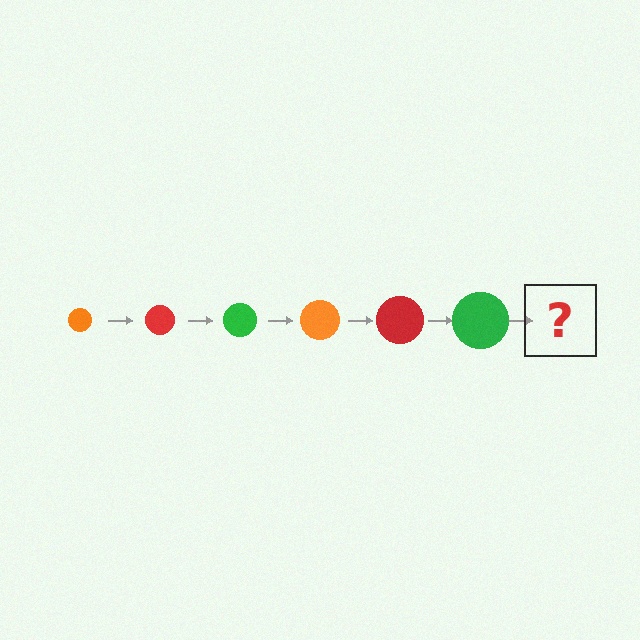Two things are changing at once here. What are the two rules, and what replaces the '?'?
The two rules are that the circle grows larger each step and the color cycles through orange, red, and green. The '?' should be an orange circle, larger than the previous one.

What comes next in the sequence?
The next element should be an orange circle, larger than the previous one.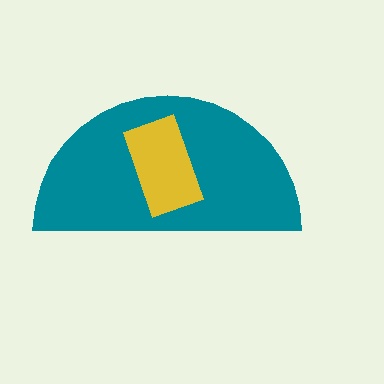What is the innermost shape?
The yellow rectangle.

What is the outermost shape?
The teal semicircle.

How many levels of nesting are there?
2.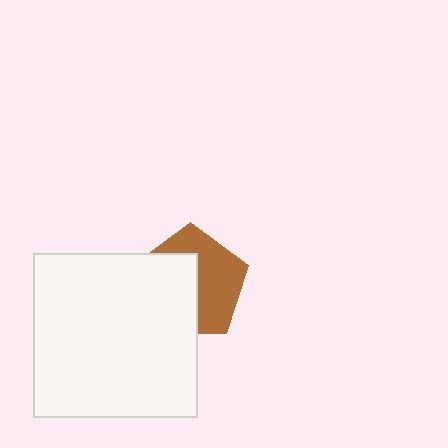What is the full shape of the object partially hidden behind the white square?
The partially hidden object is a brown pentagon.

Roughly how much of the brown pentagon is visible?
About half of it is visible (roughly 51%).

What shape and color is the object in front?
The object in front is a white square.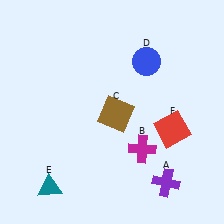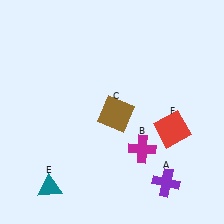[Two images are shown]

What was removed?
The blue circle (D) was removed in Image 2.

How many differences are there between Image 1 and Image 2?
There is 1 difference between the two images.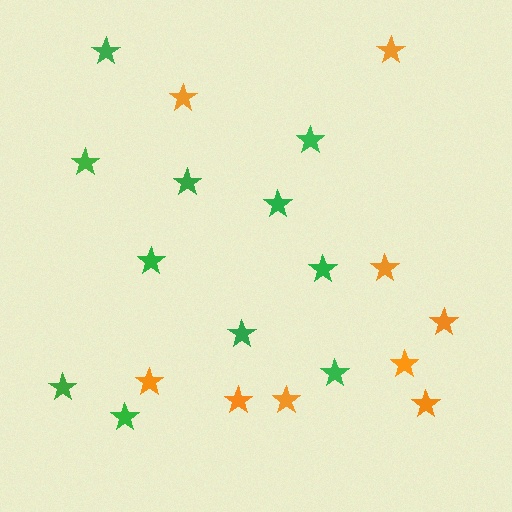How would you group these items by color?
There are 2 groups: one group of orange stars (9) and one group of green stars (11).